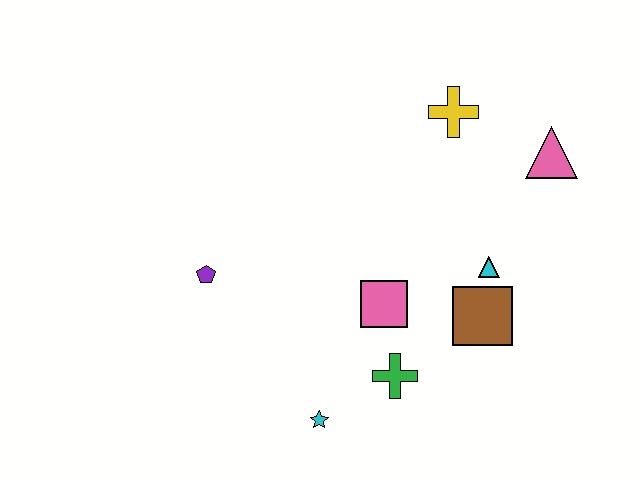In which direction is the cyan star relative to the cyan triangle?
The cyan star is to the left of the cyan triangle.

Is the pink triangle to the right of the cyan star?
Yes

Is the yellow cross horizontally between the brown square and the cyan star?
Yes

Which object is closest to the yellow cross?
The pink triangle is closest to the yellow cross.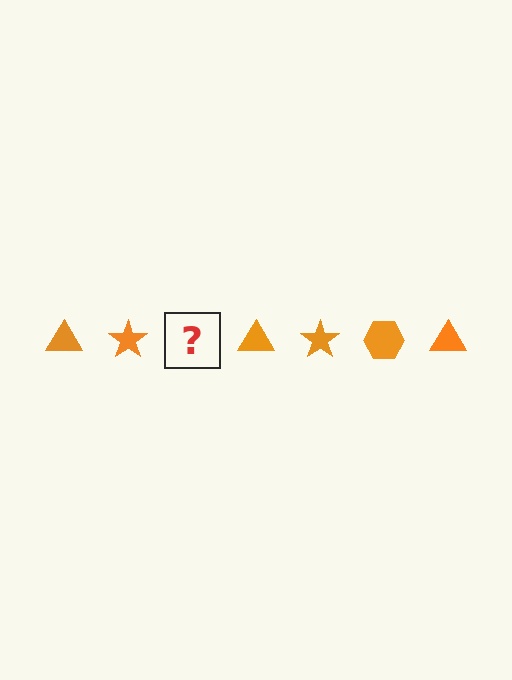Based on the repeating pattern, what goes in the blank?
The blank should be an orange hexagon.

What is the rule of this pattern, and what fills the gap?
The rule is that the pattern cycles through triangle, star, hexagon shapes in orange. The gap should be filled with an orange hexagon.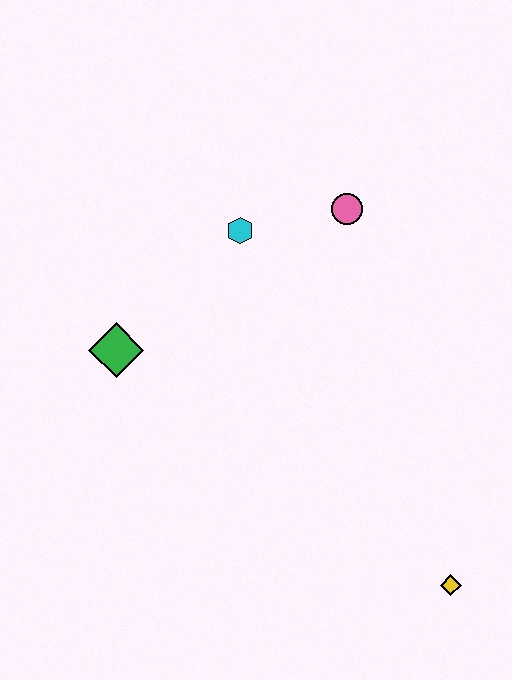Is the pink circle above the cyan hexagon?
Yes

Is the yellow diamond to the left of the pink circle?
No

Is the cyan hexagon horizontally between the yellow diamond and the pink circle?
No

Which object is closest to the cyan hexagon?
The pink circle is closest to the cyan hexagon.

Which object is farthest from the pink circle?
The yellow diamond is farthest from the pink circle.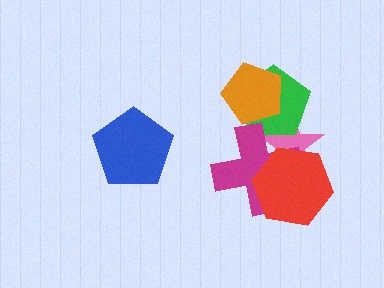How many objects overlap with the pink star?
3 objects overlap with the pink star.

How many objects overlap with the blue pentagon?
0 objects overlap with the blue pentagon.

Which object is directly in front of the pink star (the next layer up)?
The green pentagon is directly in front of the pink star.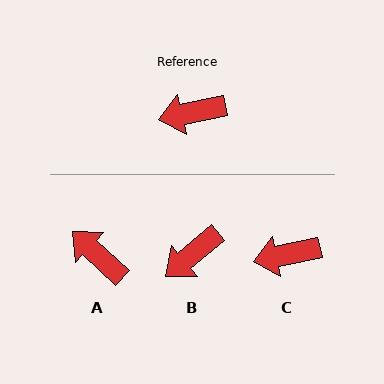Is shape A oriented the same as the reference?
No, it is off by about 55 degrees.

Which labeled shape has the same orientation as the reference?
C.